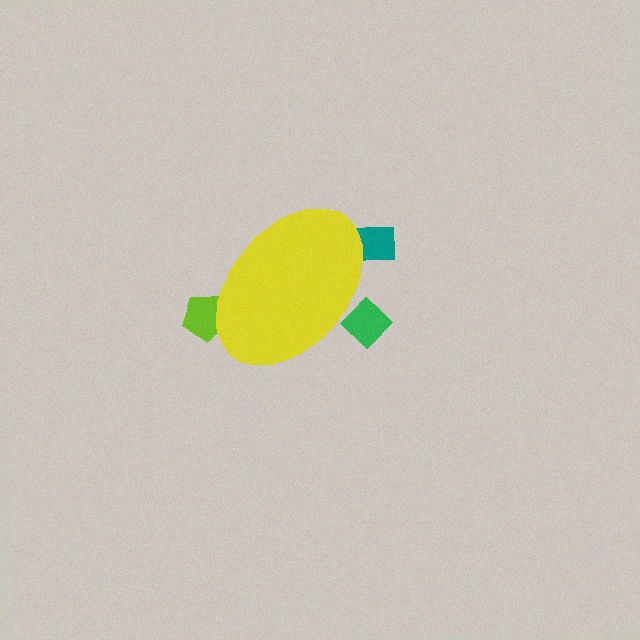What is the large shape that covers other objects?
A yellow ellipse.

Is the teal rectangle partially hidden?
Yes, the teal rectangle is partially hidden behind the yellow ellipse.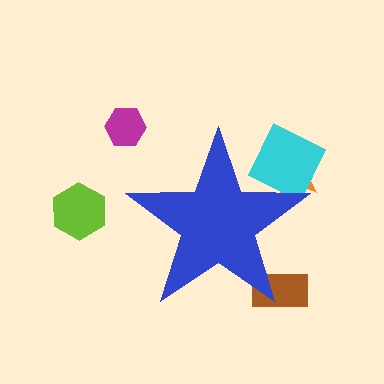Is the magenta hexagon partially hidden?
No, the magenta hexagon is fully visible.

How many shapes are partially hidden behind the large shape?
3 shapes are partially hidden.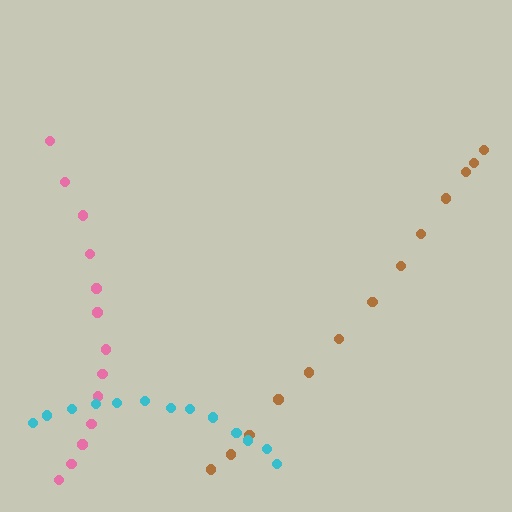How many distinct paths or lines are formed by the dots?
There are 3 distinct paths.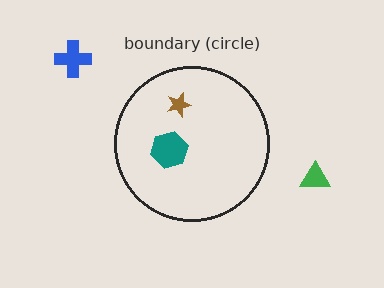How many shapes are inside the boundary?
2 inside, 2 outside.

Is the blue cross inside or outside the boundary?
Outside.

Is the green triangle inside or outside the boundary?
Outside.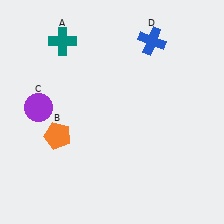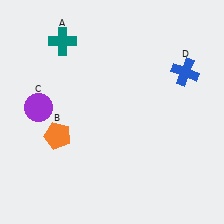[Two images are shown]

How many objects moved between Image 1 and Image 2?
1 object moved between the two images.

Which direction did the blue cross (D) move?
The blue cross (D) moved right.